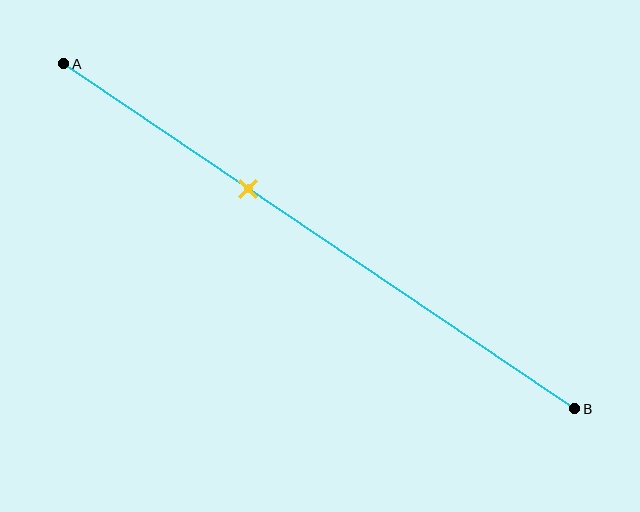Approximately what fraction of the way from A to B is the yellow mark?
The yellow mark is approximately 35% of the way from A to B.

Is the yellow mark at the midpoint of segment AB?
No, the mark is at about 35% from A, not at the 50% midpoint.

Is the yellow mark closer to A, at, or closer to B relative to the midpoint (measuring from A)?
The yellow mark is closer to point A than the midpoint of segment AB.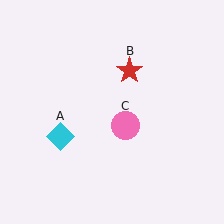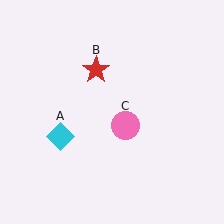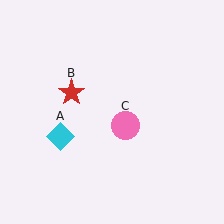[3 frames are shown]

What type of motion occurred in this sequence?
The red star (object B) rotated counterclockwise around the center of the scene.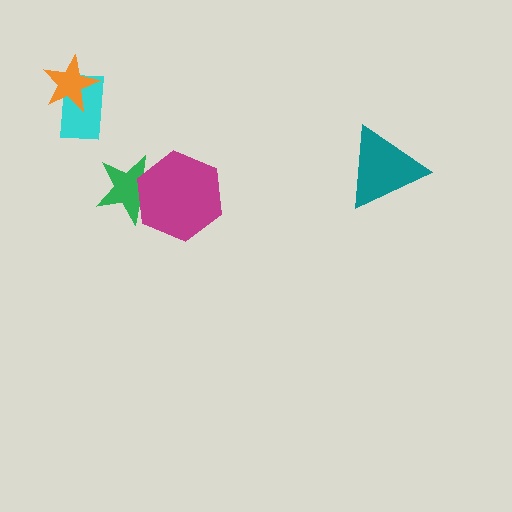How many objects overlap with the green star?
1 object overlaps with the green star.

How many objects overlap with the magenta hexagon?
1 object overlaps with the magenta hexagon.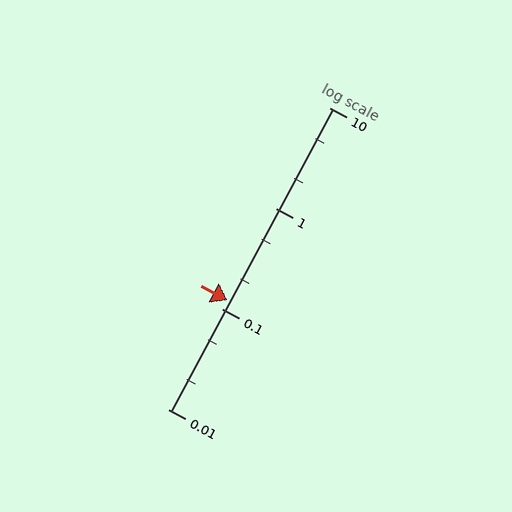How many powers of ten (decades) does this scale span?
The scale spans 3 decades, from 0.01 to 10.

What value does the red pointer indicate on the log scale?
The pointer indicates approximately 0.12.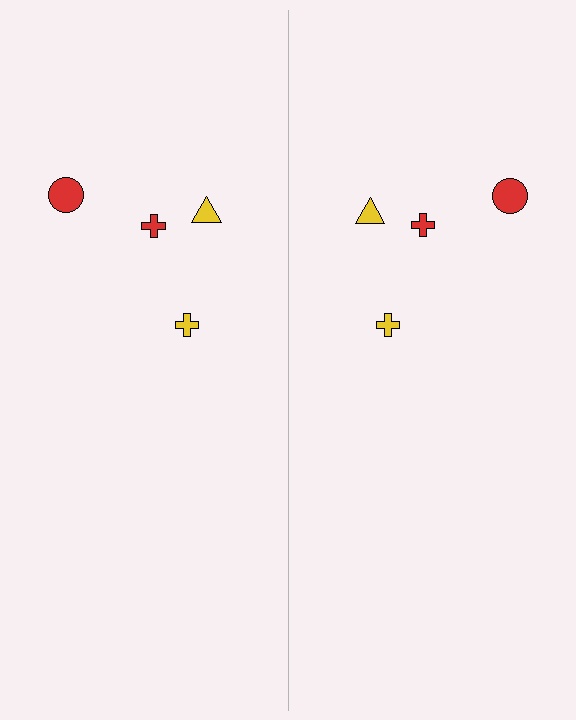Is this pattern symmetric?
Yes, this pattern has bilateral (reflection) symmetry.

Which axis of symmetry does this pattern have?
The pattern has a vertical axis of symmetry running through the center of the image.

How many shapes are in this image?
There are 8 shapes in this image.